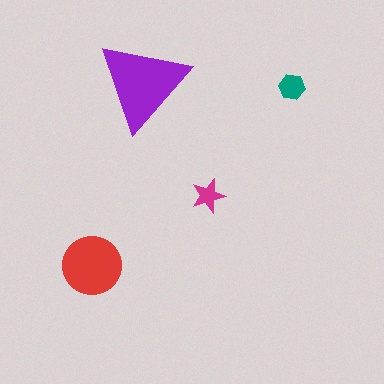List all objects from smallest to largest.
The magenta star, the teal hexagon, the red circle, the purple triangle.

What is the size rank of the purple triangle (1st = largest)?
1st.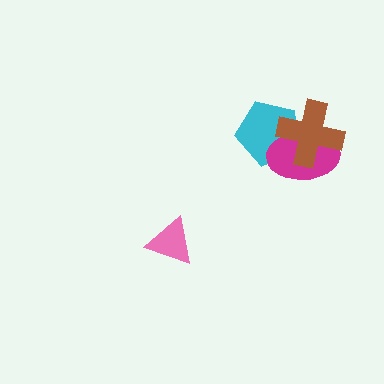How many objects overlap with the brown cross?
2 objects overlap with the brown cross.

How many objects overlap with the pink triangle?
0 objects overlap with the pink triangle.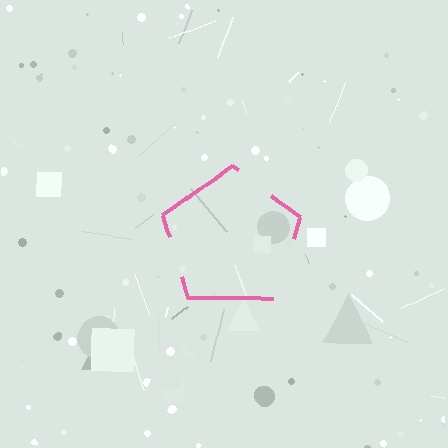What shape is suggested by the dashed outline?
The dashed outline suggests a pentagon.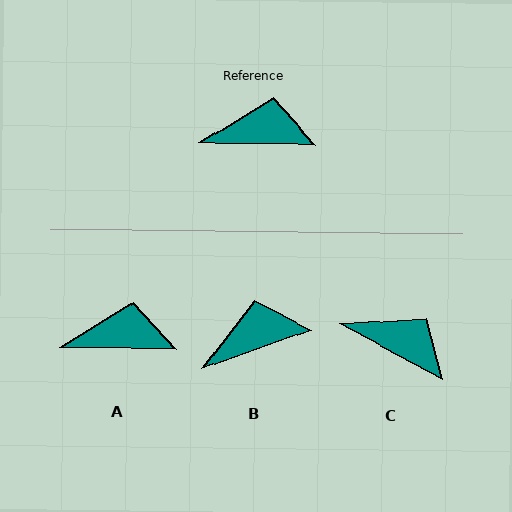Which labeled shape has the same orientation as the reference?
A.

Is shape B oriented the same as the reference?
No, it is off by about 21 degrees.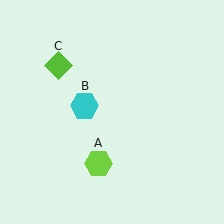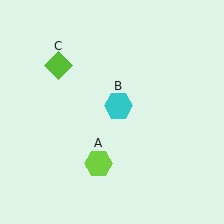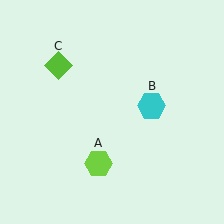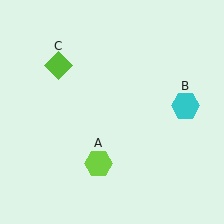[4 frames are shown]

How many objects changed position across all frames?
1 object changed position: cyan hexagon (object B).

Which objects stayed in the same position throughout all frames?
Lime hexagon (object A) and lime diamond (object C) remained stationary.